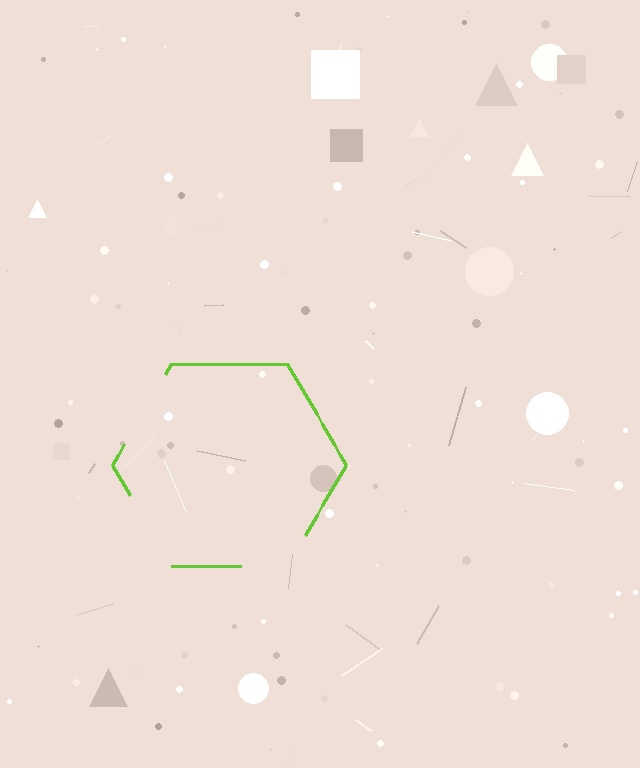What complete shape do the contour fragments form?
The contour fragments form a hexagon.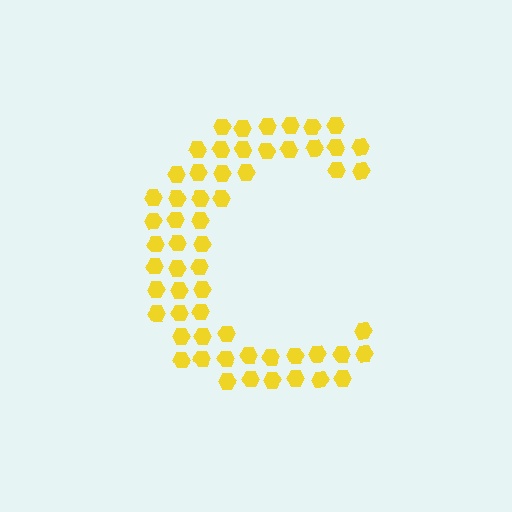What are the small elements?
The small elements are hexagons.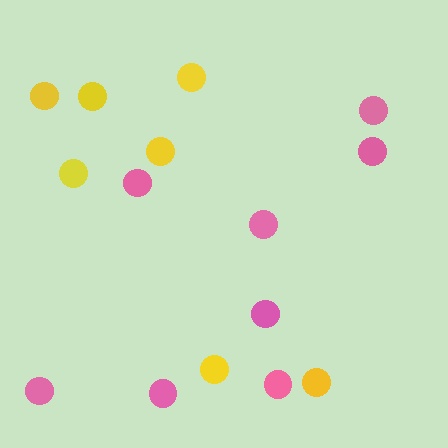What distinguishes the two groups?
There are 2 groups: one group of yellow circles (7) and one group of pink circles (8).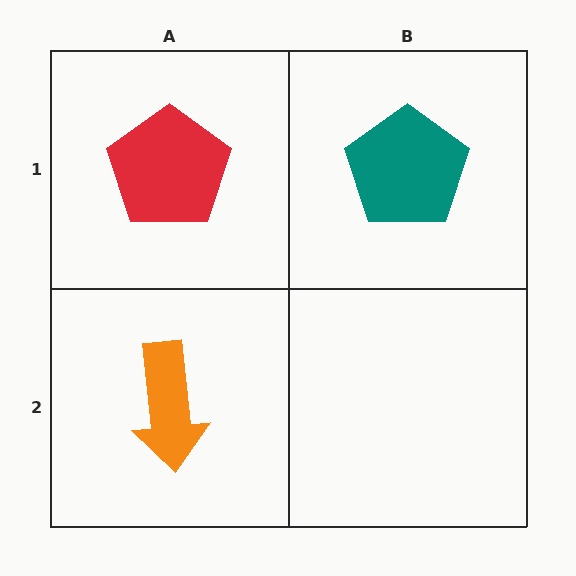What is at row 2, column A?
An orange arrow.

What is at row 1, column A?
A red pentagon.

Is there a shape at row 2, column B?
No, that cell is empty.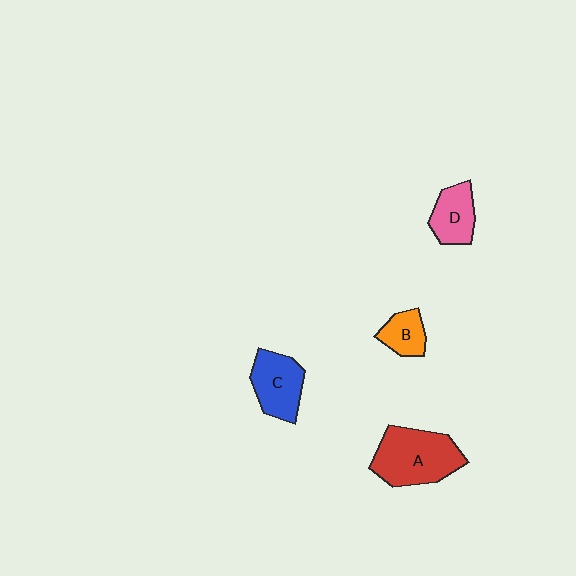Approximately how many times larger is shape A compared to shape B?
Approximately 2.4 times.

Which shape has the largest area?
Shape A (red).